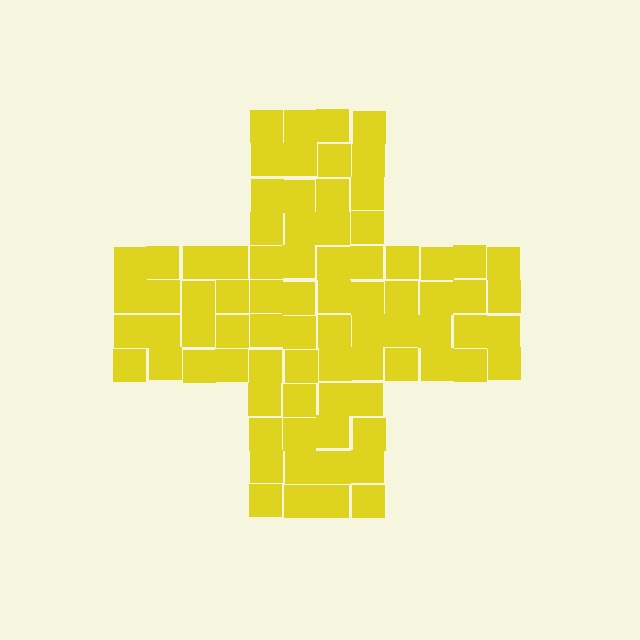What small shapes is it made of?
It is made of small squares.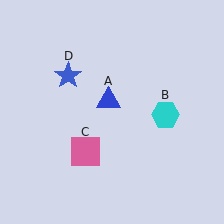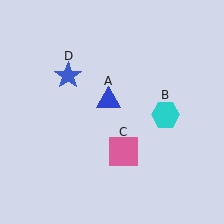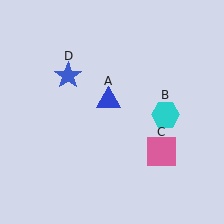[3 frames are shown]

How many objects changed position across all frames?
1 object changed position: pink square (object C).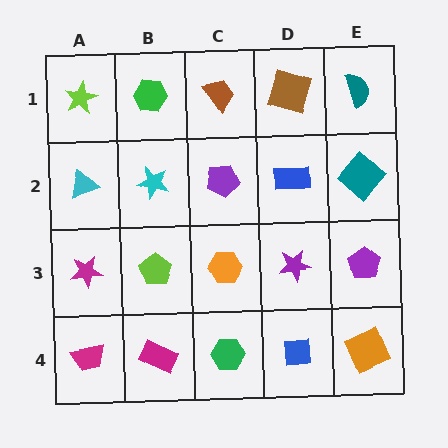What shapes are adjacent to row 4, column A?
A magenta star (row 3, column A), a magenta rectangle (row 4, column B).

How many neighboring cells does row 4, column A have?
2.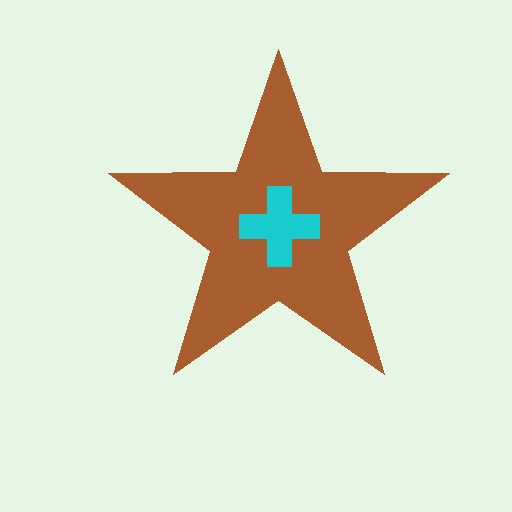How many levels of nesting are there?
2.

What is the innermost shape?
The cyan cross.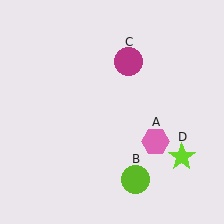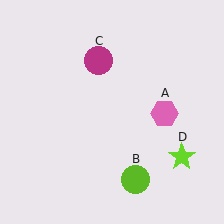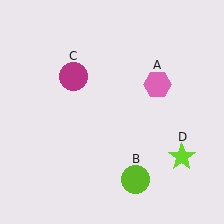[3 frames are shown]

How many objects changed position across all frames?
2 objects changed position: pink hexagon (object A), magenta circle (object C).